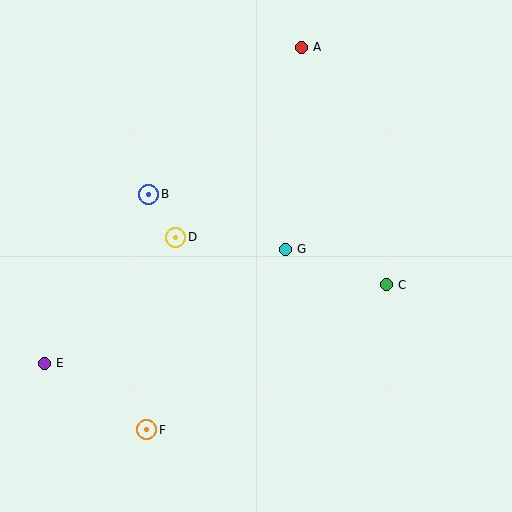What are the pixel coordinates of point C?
Point C is at (386, 285).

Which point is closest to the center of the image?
Point G at (285, 249) is closest to the center.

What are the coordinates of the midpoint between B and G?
The midpoint between B and G is at (217, 222).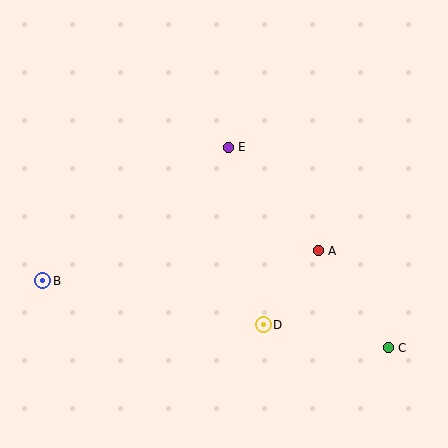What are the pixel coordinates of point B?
Point B is at (43, 281).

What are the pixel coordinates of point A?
Point A is at (318, 251).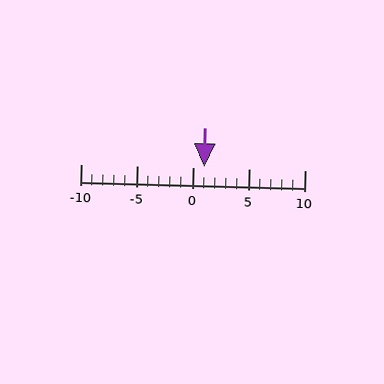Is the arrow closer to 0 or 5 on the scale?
The arrow is closer to 0.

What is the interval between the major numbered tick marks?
The major tick marks are spaced 5 units apart.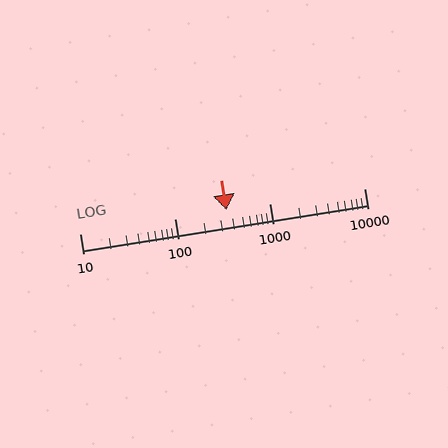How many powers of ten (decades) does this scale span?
The scale spans 3 decades, from 10 to 10000.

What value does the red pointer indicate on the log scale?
The pointer indicates approximately 350.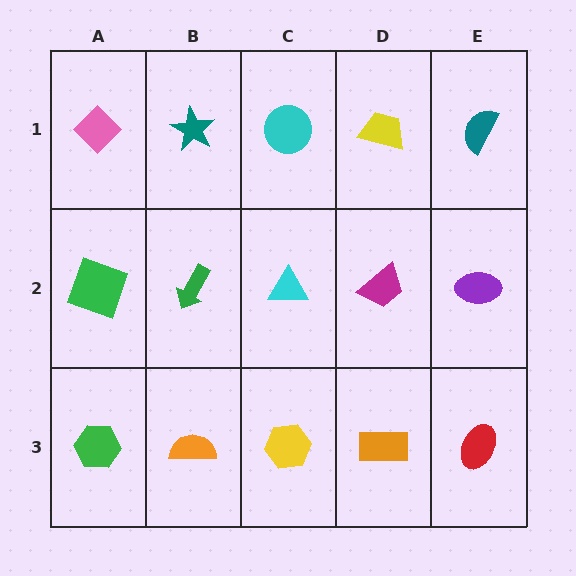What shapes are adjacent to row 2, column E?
A teal semicircle (row 1, column E), a red ellipse (row 3, column E), a magenta trapezoid (row 2, column D).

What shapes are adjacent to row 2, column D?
A yellow trapezoid (row 1, column D), an orange rectangle (row 3, column D), a cyan triangle (row 2, column C), a purple ellipse (row 2, column E).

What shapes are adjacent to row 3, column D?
A magenta trapezoid (row 2, column D), a yellow hexagon (row 3, column C), a red ellipse (row 3, column E).